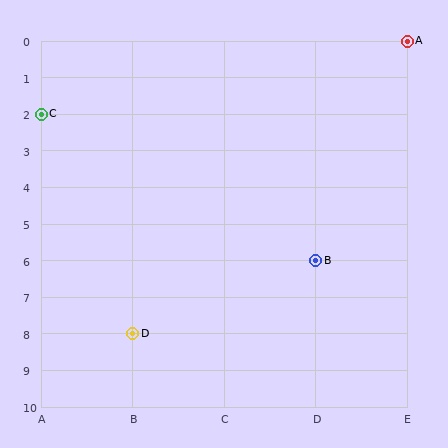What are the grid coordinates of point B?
Point B is at grid coordinates (D, 6).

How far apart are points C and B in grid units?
Points C and B are 3 columns and 4 rows apart (about 5.0 grid units diagonally).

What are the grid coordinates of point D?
Point D is at grid coordinates (B, 8).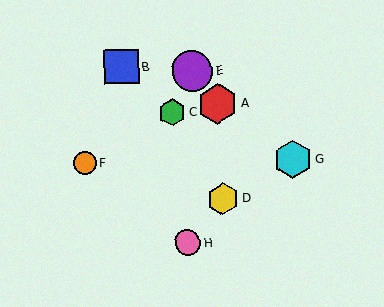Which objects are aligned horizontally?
Objects F, G are aligned horizontally.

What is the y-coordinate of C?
Object C is at y≈113.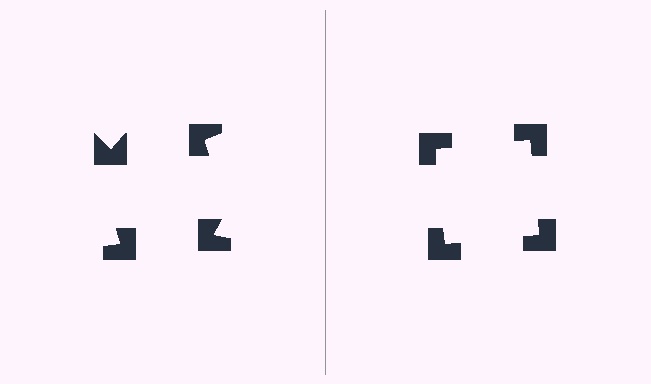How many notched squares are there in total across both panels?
8 — 4 on each side.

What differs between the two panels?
The notched squares are positioned identically on both sides; only the wedge orientations differ. On the right they align to a square; on the left they are misaligned.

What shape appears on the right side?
An illusory square.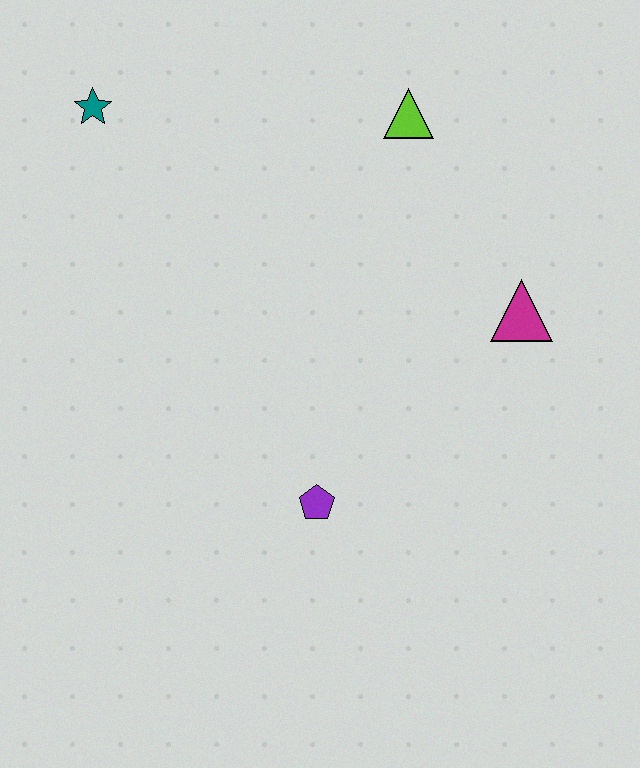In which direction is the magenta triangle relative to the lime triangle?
The magenta triangle is below the lime triangle.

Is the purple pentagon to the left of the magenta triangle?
Yes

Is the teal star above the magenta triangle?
Yes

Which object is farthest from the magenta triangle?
The teal star is farthest from the magenta triangle.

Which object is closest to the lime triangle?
The magenta triangle is closest to the lime triangle.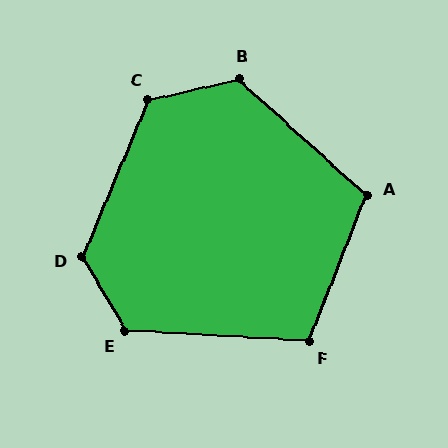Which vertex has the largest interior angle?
D, at approximately 127 degrees.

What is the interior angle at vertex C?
Approximately 126 degrees (obtuse).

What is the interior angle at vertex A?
Approximately 111 degrees (obtuse).